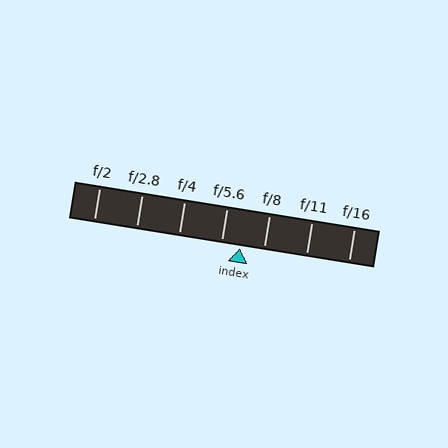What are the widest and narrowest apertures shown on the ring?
The widest aperture shown is f/2 and the narrowest is f/16.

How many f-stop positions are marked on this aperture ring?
There are 7 f-stop positions marked.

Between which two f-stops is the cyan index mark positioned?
The index mark is between f/5.6 and f/8.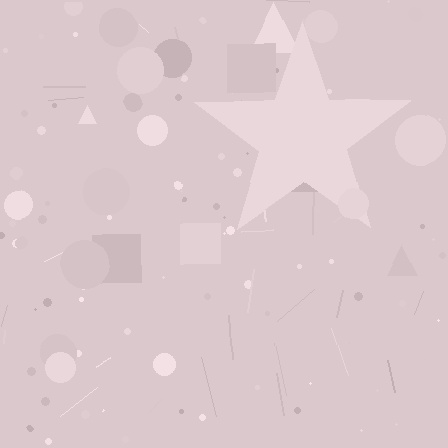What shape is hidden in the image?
A star is hidden in the image.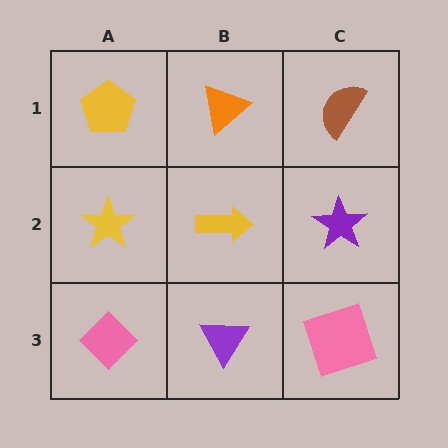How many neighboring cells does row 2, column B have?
4.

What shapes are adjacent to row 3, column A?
A yellow star (row 2, column A), a purple triangle (row 3, column B).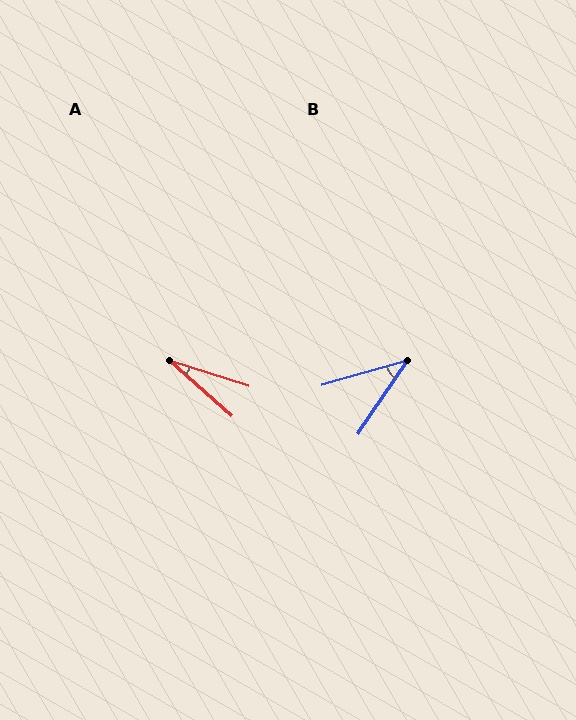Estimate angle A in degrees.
Approximately 23 degrees.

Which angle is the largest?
B, at approximately 40 degrees.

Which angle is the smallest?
A, at approximately 23 degrees.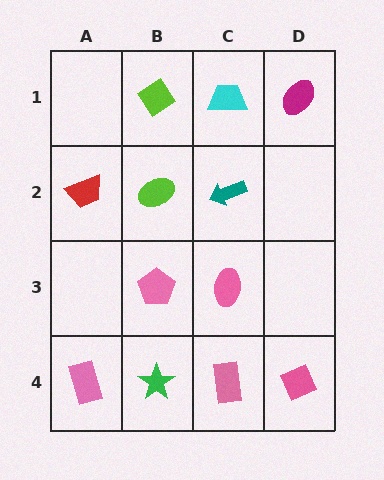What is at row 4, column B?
A green star.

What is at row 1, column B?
A lime diamond.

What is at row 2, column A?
A red trapezoid.